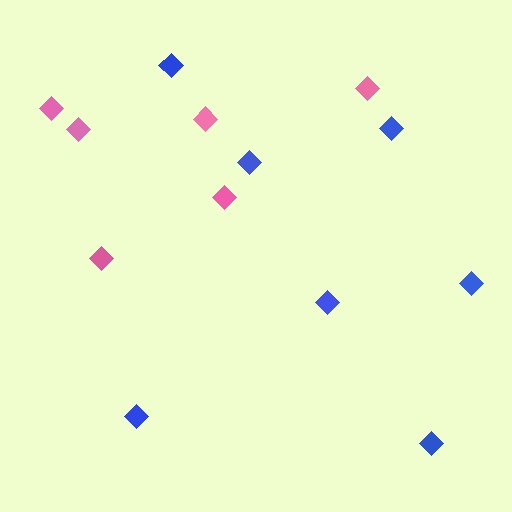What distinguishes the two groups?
There are 2 groups: one group of pink diamonds (6) and one group of blue diamonds (7).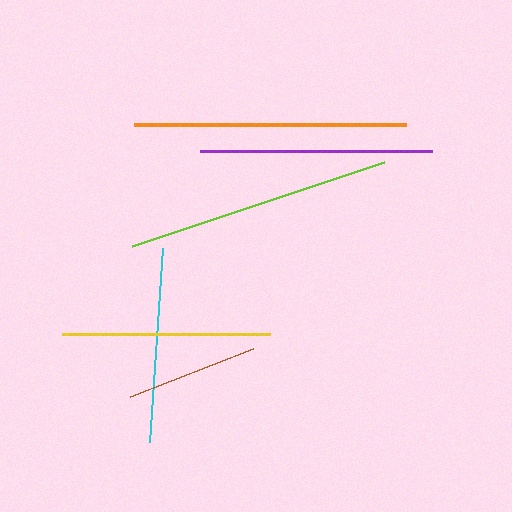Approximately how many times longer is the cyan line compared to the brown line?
The cyan line is approximately 1.5 times the length of the brown line.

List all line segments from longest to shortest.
From longest to shortest: orange, lime, purple, yellow, cyan, brown.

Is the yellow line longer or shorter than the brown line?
The yellow line is longer than the brown line.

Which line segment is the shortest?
The brown line is the shortest at approximately 132 pixels.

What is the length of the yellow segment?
The yellow segment is approximately 208 pixels long.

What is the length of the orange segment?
The orange segment is approximately 272 pixels long.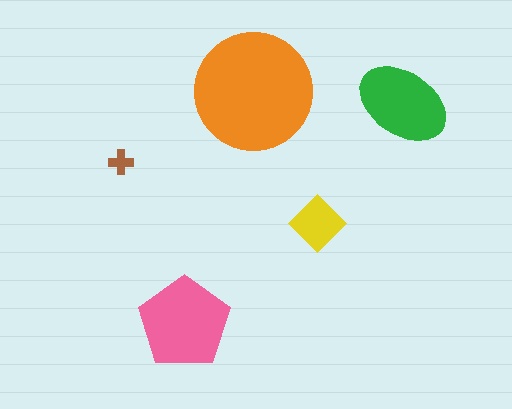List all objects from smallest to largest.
The brown cross, the yellow diamond, the green ellipse, the pink pentagon, the orange circle.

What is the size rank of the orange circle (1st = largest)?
1st.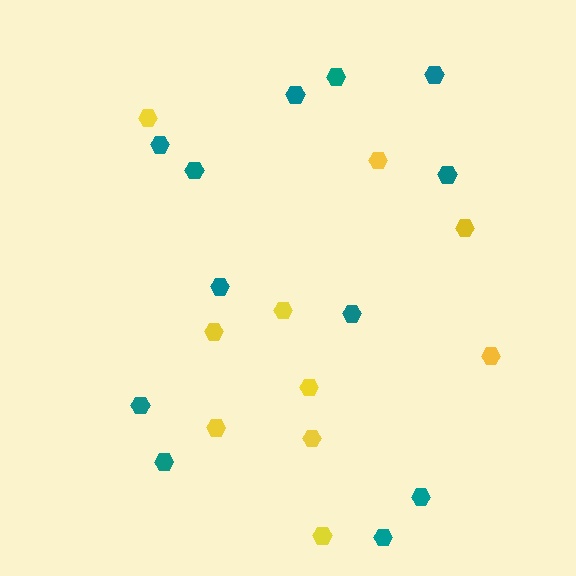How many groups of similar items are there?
There are 2 groups: one group of yellow hexagons (10) and one group of teal hexagons (12).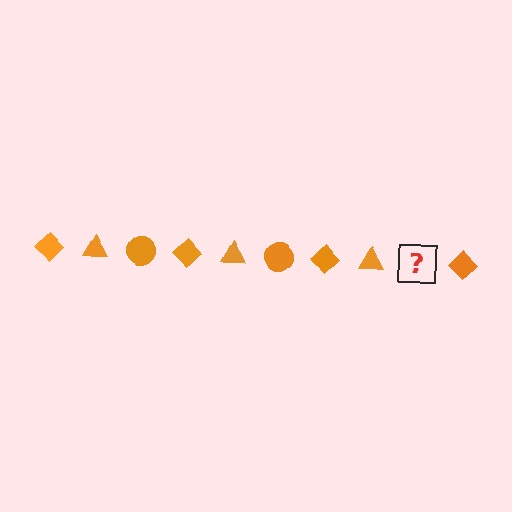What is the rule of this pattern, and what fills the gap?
The rule is that the pattern cycles through diamond, triangle, circle shapes in orange. The gap should be filled with an orange circle.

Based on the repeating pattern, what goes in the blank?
The blank should be an orange circle.